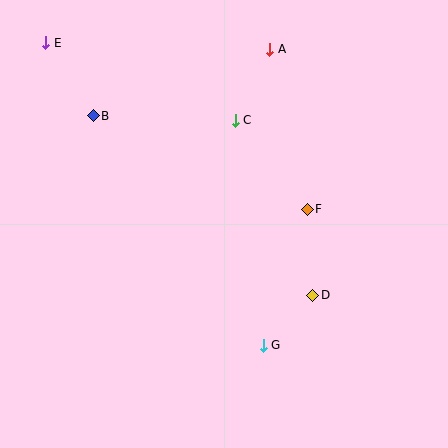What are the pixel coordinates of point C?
Point C is at (235, 120).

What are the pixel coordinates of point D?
Point D is at (313, 295).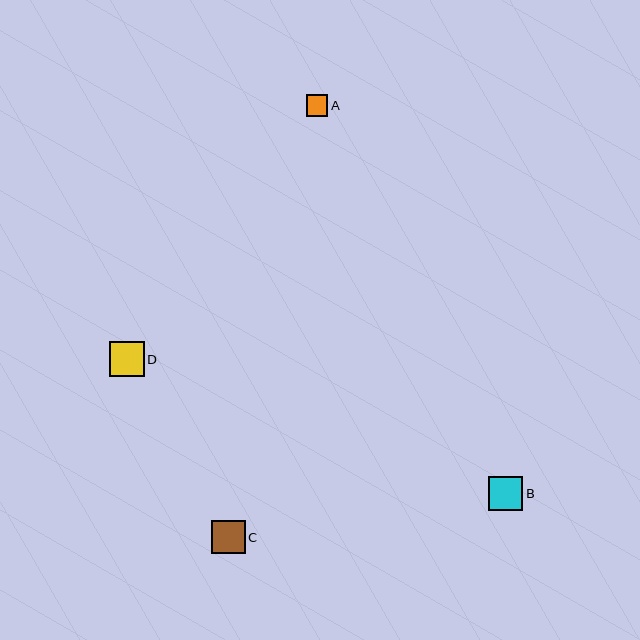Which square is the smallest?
Square A is the smallest with a size of approximately 22 pixels.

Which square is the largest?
Square D is the largest with a size of approximately 35 pixels.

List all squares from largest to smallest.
From largest to smallest: D, B, C, A.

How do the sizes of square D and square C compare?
Square D and square C are approximately the same size.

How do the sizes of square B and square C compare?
Square B and square C are approximately the same size.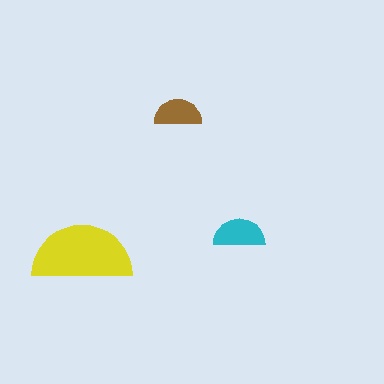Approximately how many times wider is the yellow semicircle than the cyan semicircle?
About 2 times wider.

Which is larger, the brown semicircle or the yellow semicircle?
The yellow one.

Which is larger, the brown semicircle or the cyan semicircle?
The cyan one.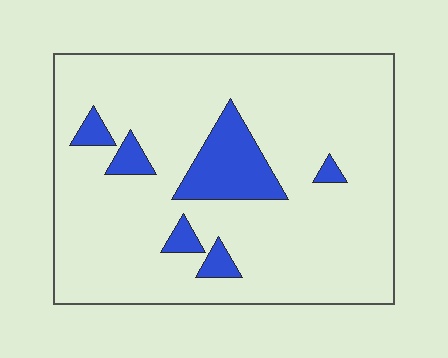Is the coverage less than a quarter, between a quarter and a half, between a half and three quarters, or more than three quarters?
Less than a quarter.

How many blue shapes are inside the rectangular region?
6.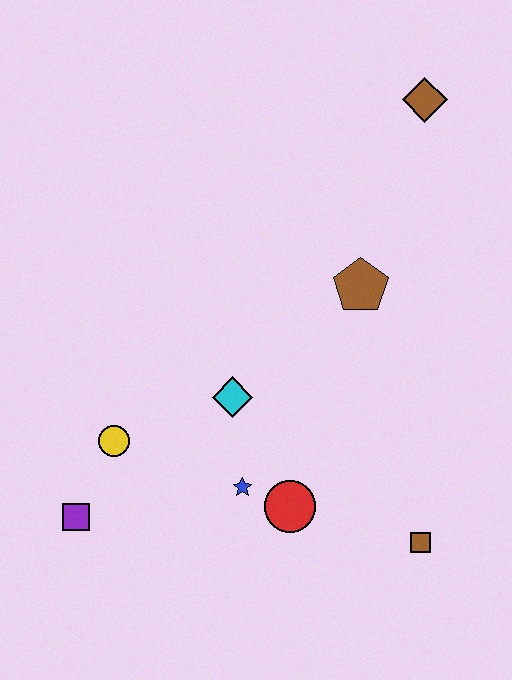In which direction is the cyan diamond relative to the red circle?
The cyan diamond is above the red circle.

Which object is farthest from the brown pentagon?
The purple square is farthest from the brown pentagon.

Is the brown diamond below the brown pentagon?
No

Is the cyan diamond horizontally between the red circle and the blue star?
No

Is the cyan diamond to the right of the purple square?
Yes